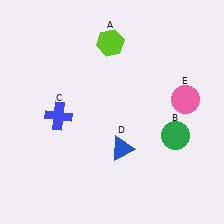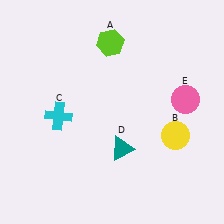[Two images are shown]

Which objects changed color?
B changed from green to yellow. C changed from blue to cyan. D changed from blue to teal.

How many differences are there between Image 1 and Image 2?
There are 3 differences between the two images.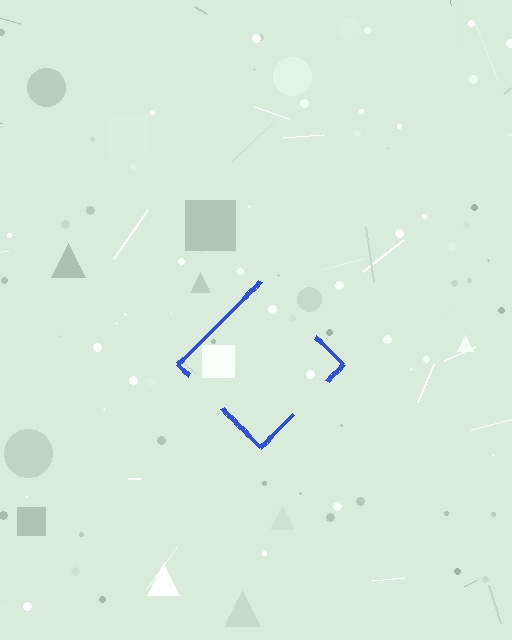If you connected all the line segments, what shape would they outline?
They would outline a diamond.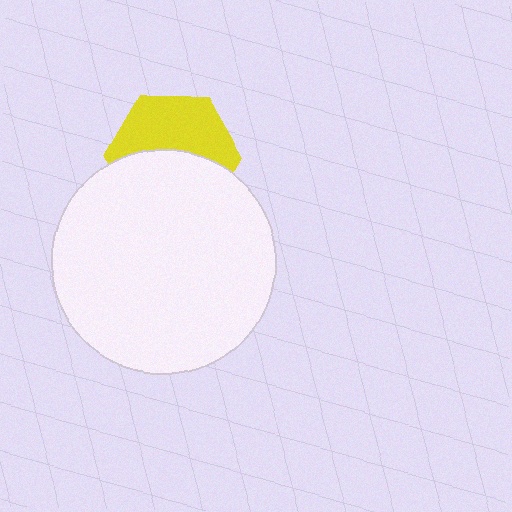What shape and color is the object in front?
The object in front is a white circle.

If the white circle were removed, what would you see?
You would see the complete yellow hexagon.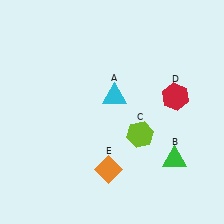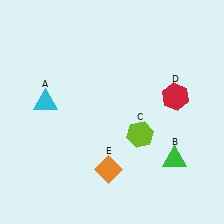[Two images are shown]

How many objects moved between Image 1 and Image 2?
1 object moved between the two images.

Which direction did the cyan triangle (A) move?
The cyan triangle (A) moved left.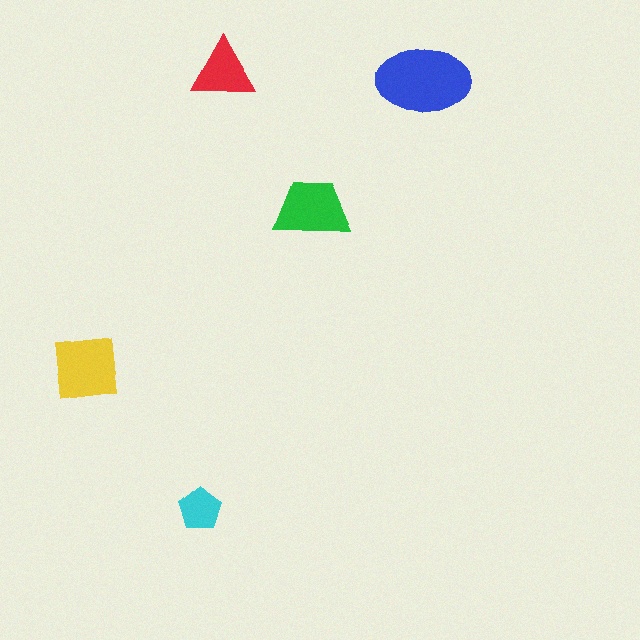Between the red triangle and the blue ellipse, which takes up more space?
The blue ellipse.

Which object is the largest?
The blue ellipse.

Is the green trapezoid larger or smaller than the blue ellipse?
Smaller.